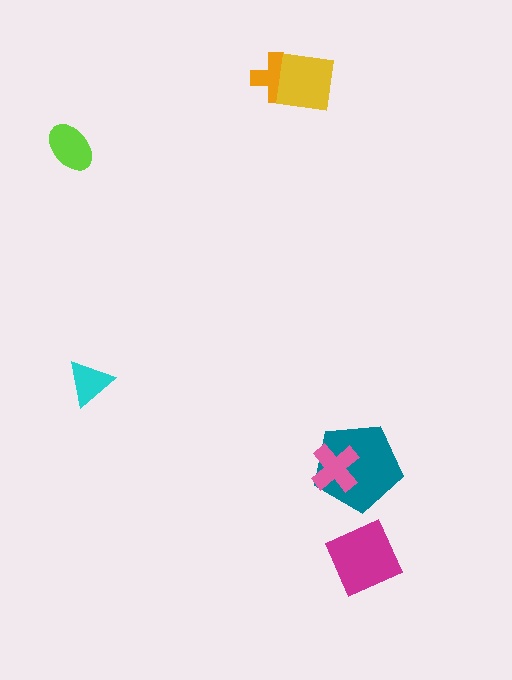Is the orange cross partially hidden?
Yes, it is partially covered by another shape.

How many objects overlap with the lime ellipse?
0 objects overlap with the lime ellipse.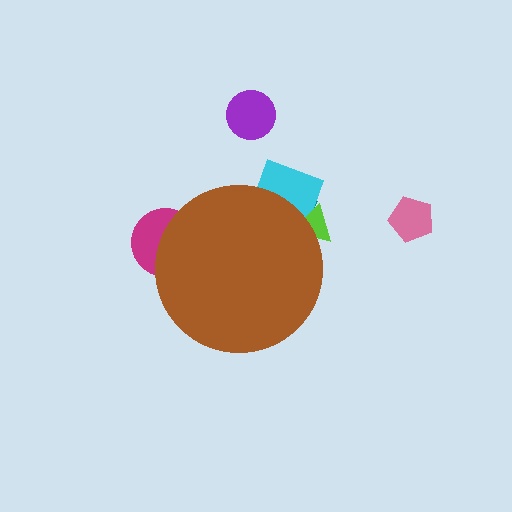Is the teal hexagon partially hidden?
Yes, the teal hexagon is partially hidden behind the brown circle.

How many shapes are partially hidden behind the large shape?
4 shapes are partially hidden.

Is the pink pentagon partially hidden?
No, the pink pentagon is fully visible.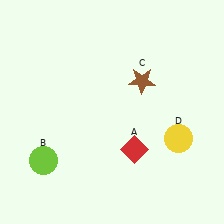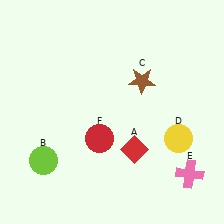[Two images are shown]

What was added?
A pink cross (E), a red circle (F) were added in Image 2.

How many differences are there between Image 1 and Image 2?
There are 2 differences between the two images.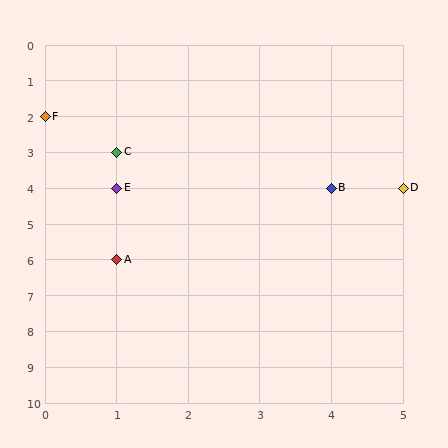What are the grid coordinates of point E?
Point E is at grid coordinates (1, 4).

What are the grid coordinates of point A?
Point A is at grid coordinates (1, 6).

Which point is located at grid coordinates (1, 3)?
Point C is at (1, 3).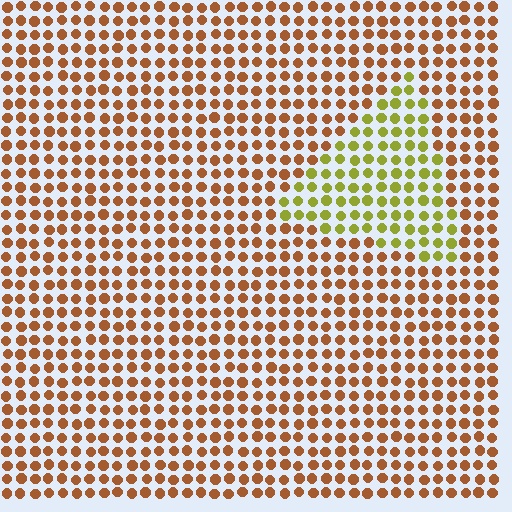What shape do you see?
I see a triangle.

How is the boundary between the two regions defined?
The boundary is defined purely by a slight shift in hue (about 49 degrees). Spacing, size, and orientation are identical on both sides.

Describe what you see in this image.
The image is filled with small brown elements in a uniform arrangement. A triangle-shaped region is visible where the elements are tinted to a slightly different hue, forming a subtle color boundary.